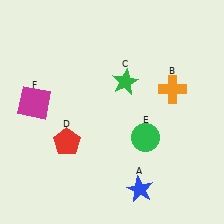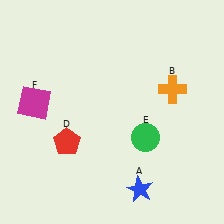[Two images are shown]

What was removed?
The green star (C) was removed in Image 2.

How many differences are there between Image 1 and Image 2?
There is 1 difference between the two images.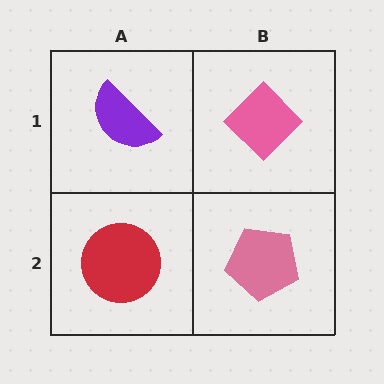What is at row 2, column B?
A pink pentagon.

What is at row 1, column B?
A pink diamond.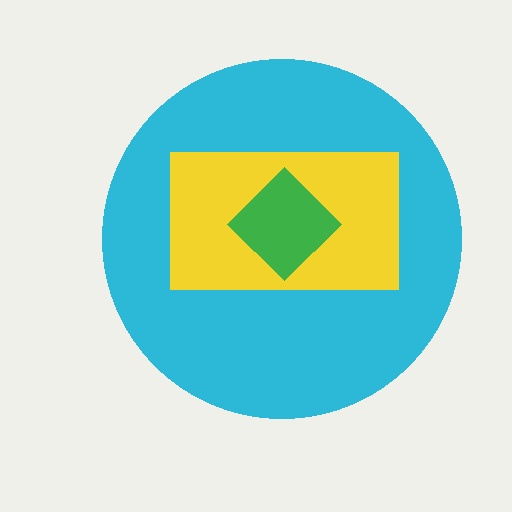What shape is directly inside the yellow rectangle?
The green diamond.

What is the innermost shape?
The green diamond.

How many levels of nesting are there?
3.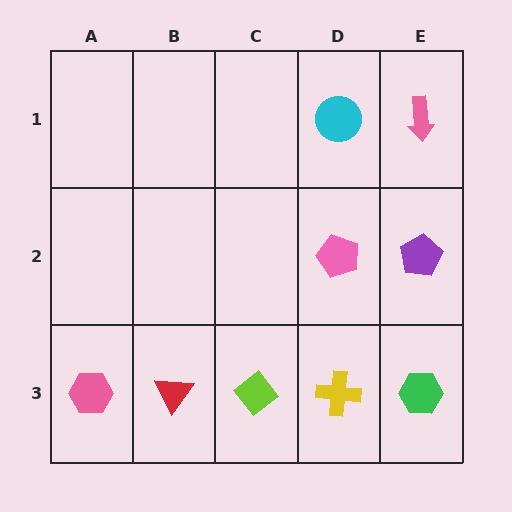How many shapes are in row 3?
5 shapes.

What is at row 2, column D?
A pink pentagon.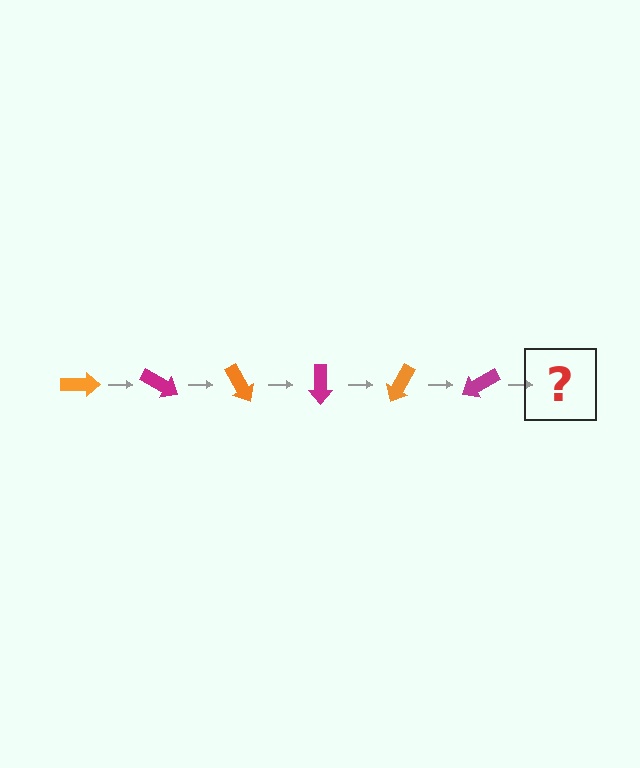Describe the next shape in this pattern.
It should be an orange arrow, rotated 180 degrees from the start.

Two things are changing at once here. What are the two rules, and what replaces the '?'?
The two rules are that it rotates 30 degrees each step and the color cycles through orange and magenta. The '?' should be an orange arrow, rotated 180 degrees from the start.